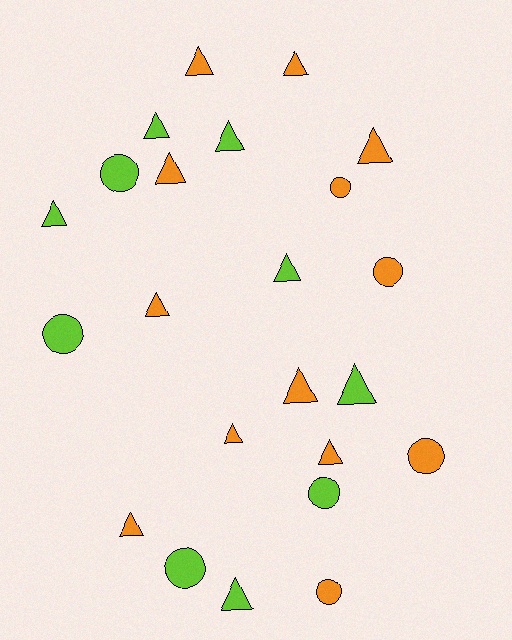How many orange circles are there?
There are 4 orange circles.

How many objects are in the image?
There are 23 objects.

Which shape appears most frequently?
Triangle, with 15 objects.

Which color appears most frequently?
Orange, with 13 objects.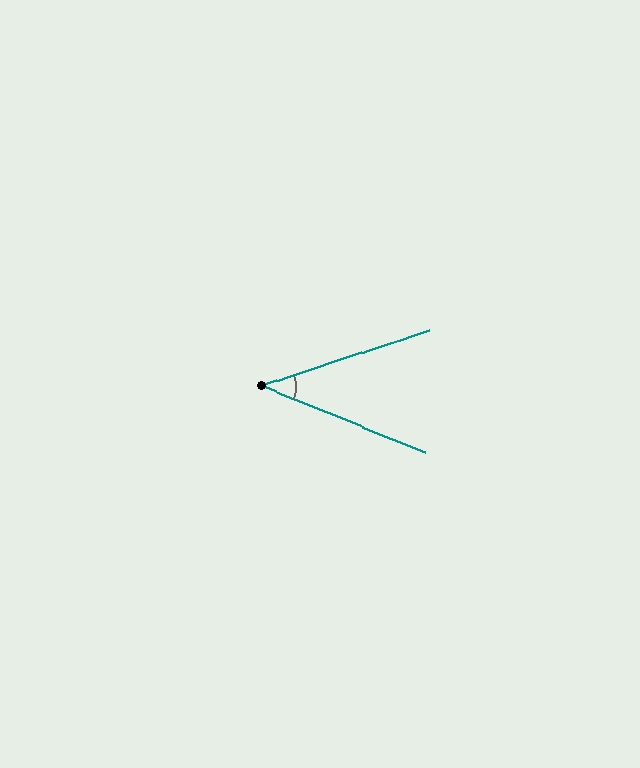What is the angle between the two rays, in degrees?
Approximately 41 degrees.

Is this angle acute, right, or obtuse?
It is acute.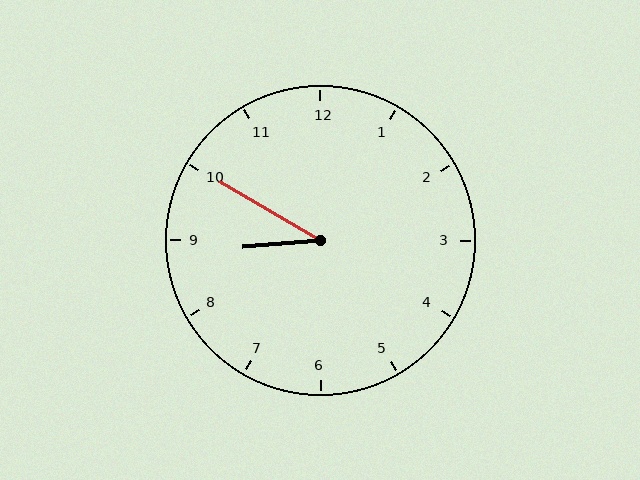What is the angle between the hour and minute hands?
Approximately 35 degrees.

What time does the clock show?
8:50.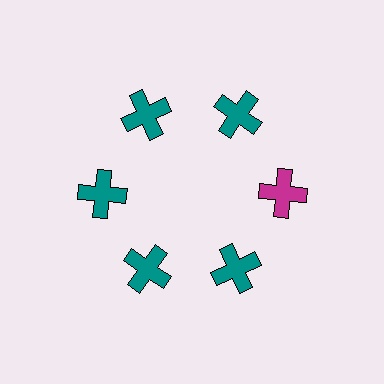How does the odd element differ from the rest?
It has a different color: magenta instead of teal.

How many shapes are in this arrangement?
There are 6 shapes arranged in a ring pattern.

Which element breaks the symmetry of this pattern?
The magenta cross at roughly the 3 o'clock position breaks the symmetry. All other shapes are teal crosses.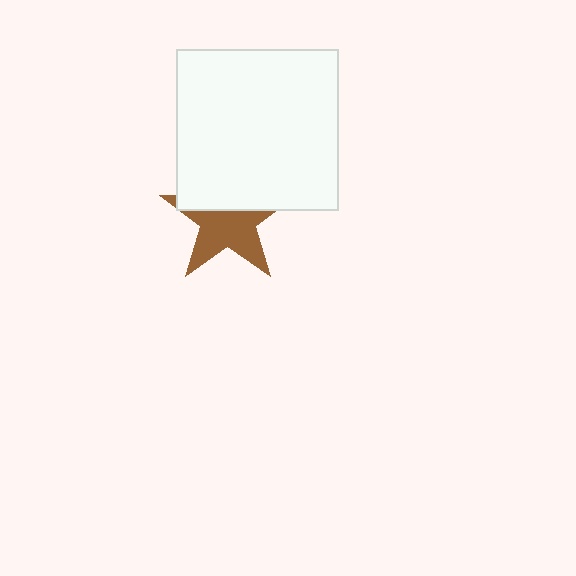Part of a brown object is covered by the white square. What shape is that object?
It is a star.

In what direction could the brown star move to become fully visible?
The brown star could move down. That would shift it out from behind the white square entirely.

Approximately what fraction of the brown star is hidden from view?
Roughly 43% of the brown star is hidden behind the white square.